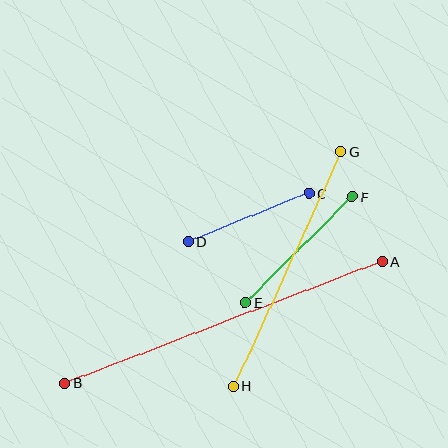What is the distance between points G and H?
The distance is approximately 258 pixels.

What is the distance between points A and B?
The distance is approximately 341 pixels.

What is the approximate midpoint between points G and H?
The midpoint is at approximately (287, 269) pixels.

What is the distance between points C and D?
The distance is approximately 130 pixels.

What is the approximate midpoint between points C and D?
The midpoint is at approximately (248, 217) pixels.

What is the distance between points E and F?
The distance is approximately 150 pixels.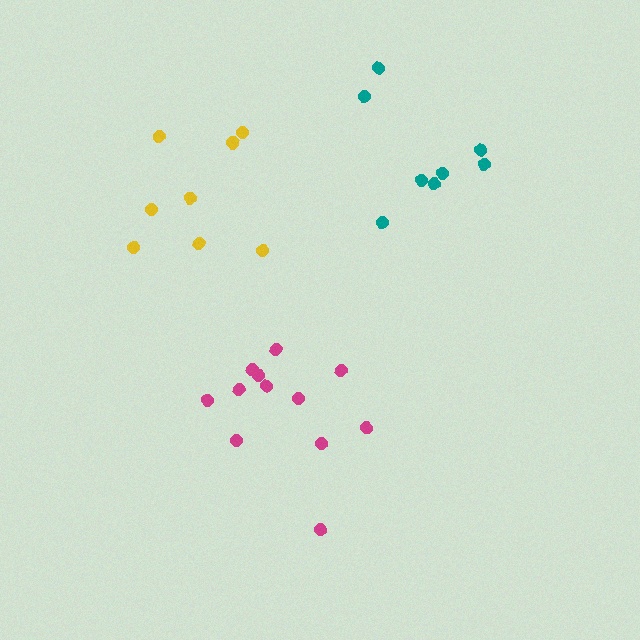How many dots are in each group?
Group 1: 12 dots, Group 2: 8 dots, Group 3: 8 dots (28 total).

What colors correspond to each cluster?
The clusters are colored: magenta, yellow, teal.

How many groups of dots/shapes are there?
There are 3 groups.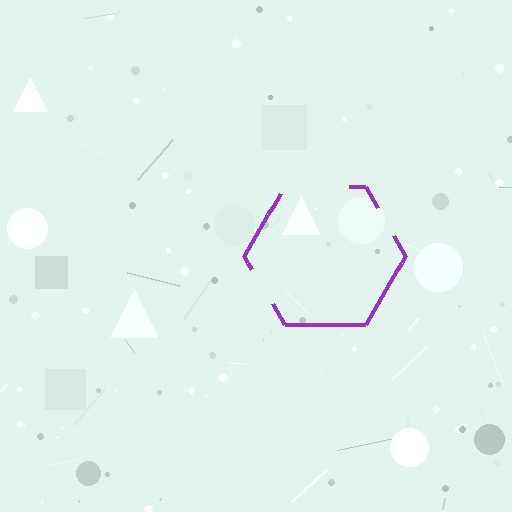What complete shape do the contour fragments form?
The contour fragments form a hexagon.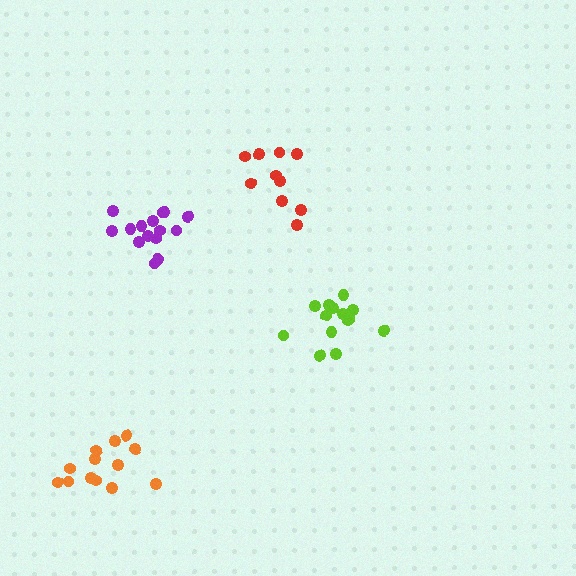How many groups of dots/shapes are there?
There are 4 groups.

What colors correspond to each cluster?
The clusters are colored: orange, red, purple, lime.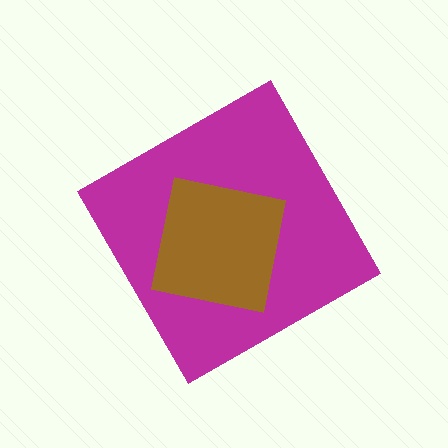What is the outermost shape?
The magenta diamond.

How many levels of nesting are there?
2.